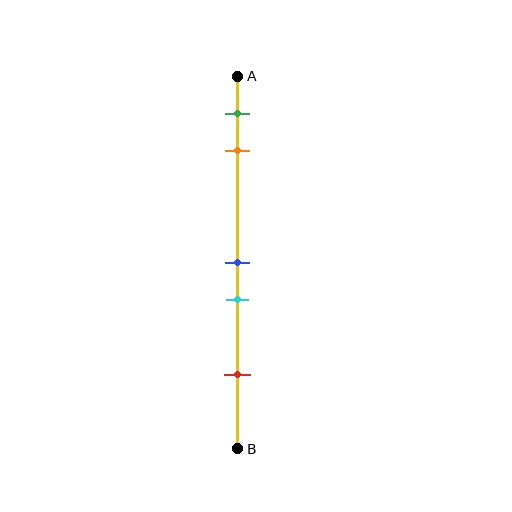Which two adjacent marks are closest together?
The blue and cyan marks are the closest adjacent pair.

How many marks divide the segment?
There are 5 marks dividing the segment.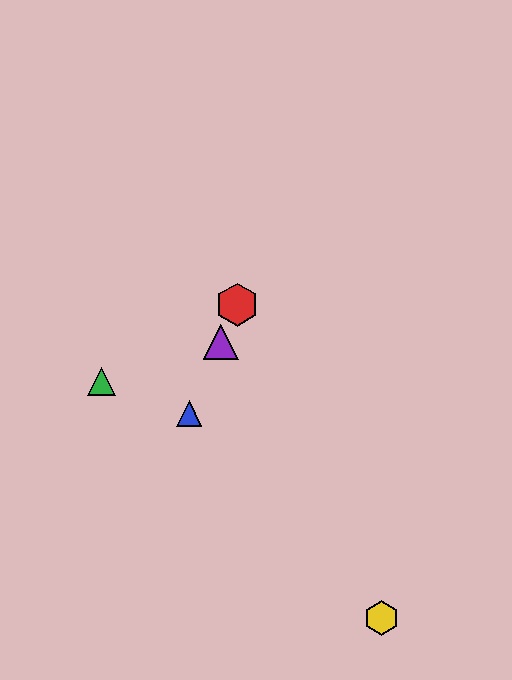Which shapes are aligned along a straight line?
The red hexagon, the blue triangle, the purple triangle are aligned along a straight line.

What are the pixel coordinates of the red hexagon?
The red hexagon is at (237, 305).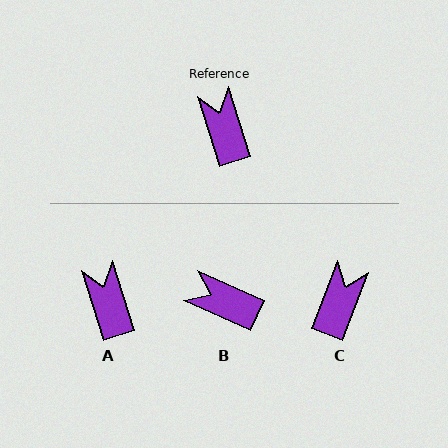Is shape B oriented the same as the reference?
No, it is off by about 48 degrees.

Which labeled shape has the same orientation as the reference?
A.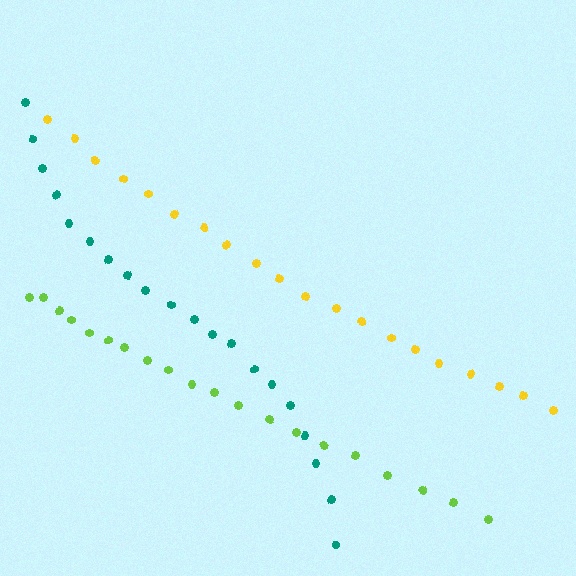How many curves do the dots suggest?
There are 3 distinct paths.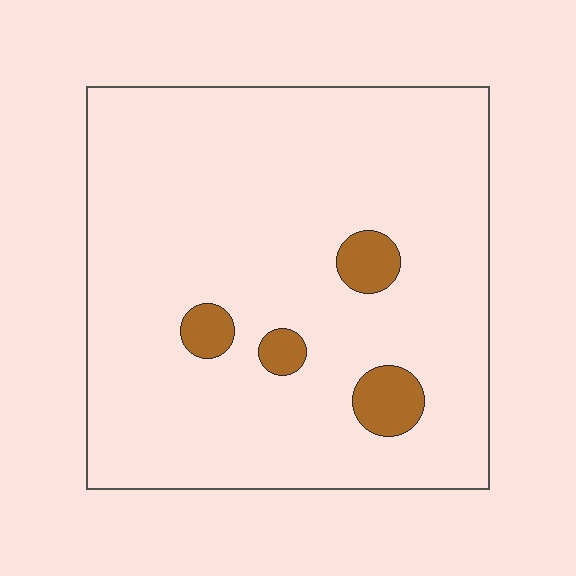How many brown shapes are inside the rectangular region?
4.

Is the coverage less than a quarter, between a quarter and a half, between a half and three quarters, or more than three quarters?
Less than a quarter.